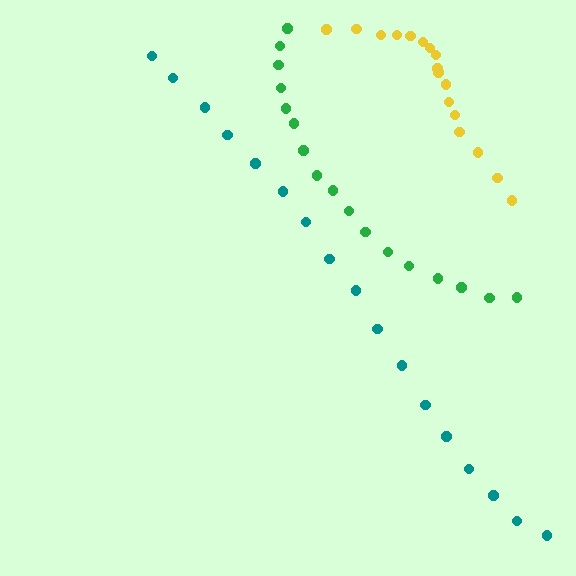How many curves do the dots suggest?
There are 3 distinct paths.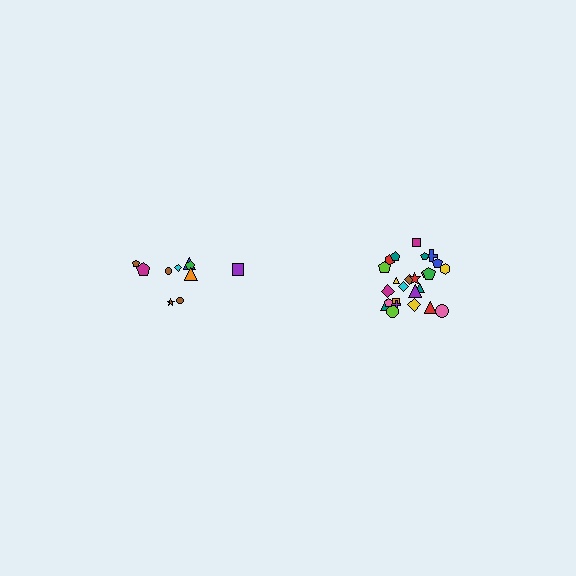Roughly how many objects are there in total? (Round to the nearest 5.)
Roughly 35 objects in total.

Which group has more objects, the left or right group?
The right group.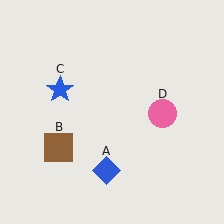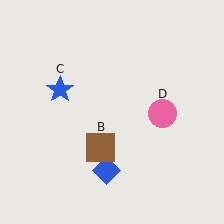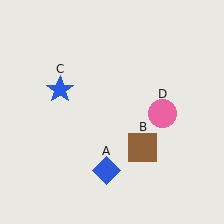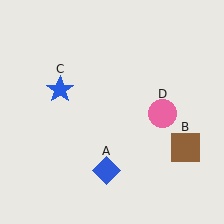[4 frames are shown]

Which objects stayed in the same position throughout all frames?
Blue diamond (object A) and blue star (object C) and pink circle (object D) remained stationary.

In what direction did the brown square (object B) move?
The brown square (object B) moved right.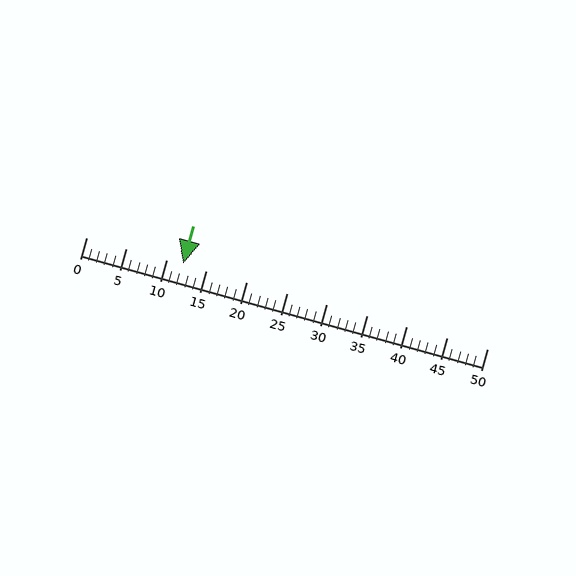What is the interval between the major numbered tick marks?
The major tick marks are spaced 5 units apart.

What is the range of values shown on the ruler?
The ruler shows values from 0 to 50.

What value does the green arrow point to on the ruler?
The green arrow points to approximately 12.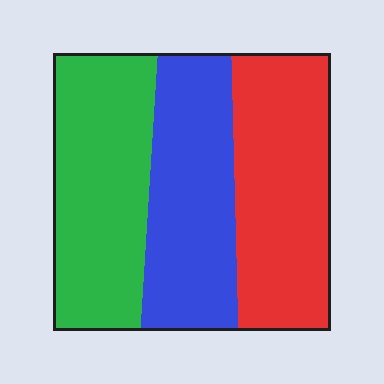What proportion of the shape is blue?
Blue takes up about one third (1/3) of the shape.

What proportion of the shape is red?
Red takes up about one third (1/3) of the shape.